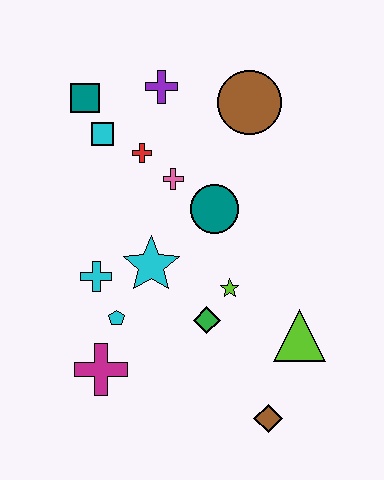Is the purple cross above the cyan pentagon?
Yes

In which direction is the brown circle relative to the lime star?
The brown circle is above the lime star.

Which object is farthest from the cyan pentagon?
The brown circle is farthest from the cyan pentagon.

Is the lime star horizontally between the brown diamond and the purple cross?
Yes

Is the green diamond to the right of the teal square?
Yes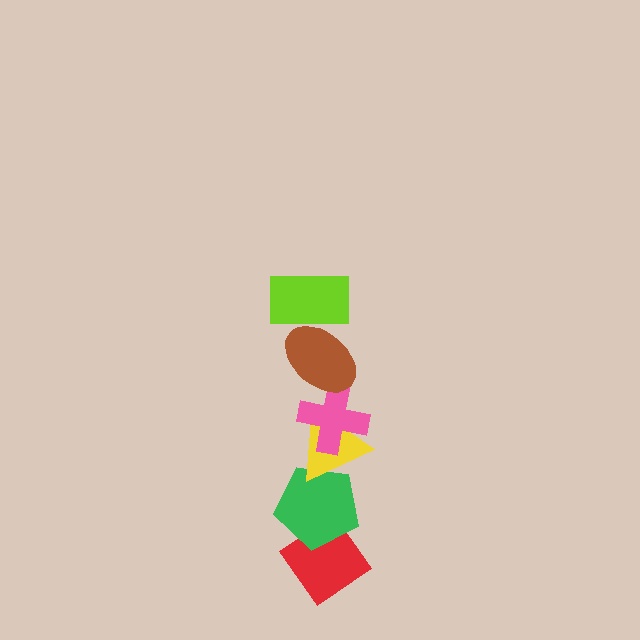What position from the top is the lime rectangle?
The lime rectangle is 1st from the top.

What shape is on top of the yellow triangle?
The pink cross is on top of the yellow triangle.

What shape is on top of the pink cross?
The brown ellipse is on top of the pink cross.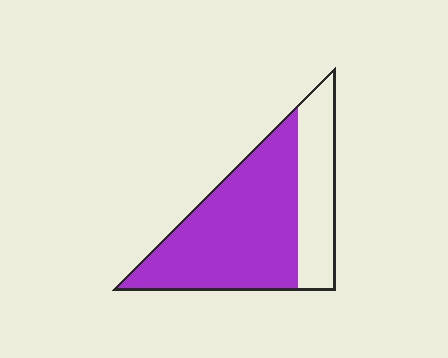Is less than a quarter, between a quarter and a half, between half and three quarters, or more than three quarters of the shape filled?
Between half and three quarters.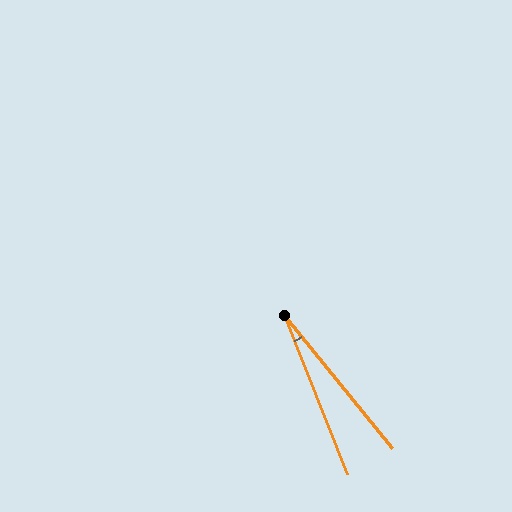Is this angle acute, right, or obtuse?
It is acute.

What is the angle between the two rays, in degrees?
Approximately 18 degrees.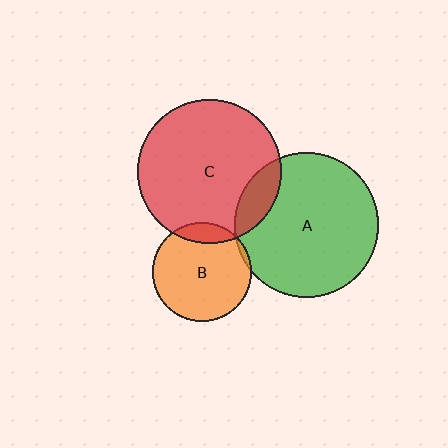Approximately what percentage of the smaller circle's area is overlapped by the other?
Approximately 10%.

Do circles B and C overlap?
Yes.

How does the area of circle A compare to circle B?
Approximately 2.1 times.